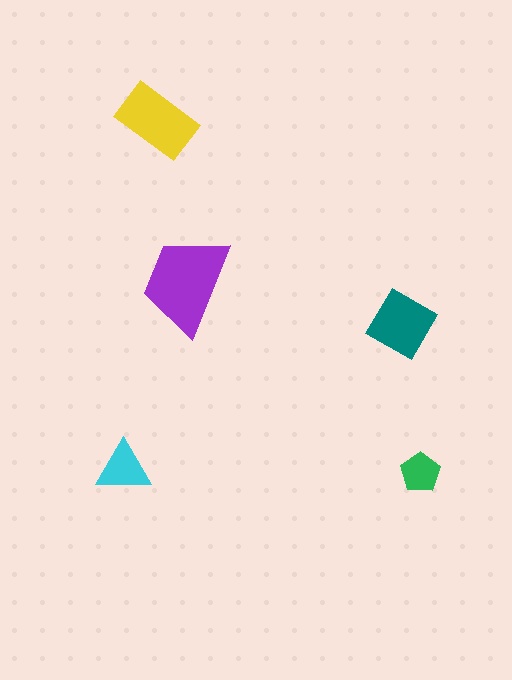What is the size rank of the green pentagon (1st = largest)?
5th.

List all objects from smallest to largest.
The green pentagon, the cyan triangle, the teal diamond, the yellow rectangle, the purple trapezoid.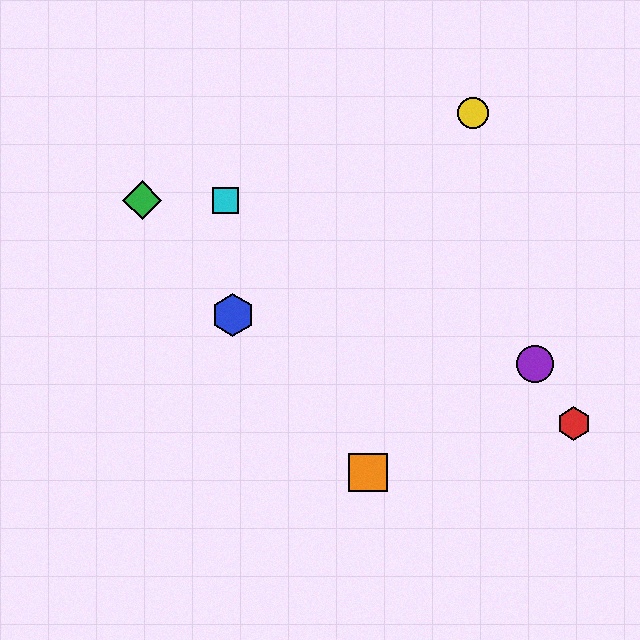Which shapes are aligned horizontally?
The green diamond, the cyan square are aligned horizontally.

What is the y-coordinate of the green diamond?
The green diamond is at y≈200.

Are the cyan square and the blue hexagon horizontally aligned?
No, the cyan square is at y≈200 and the blue hexagon is at y≈315.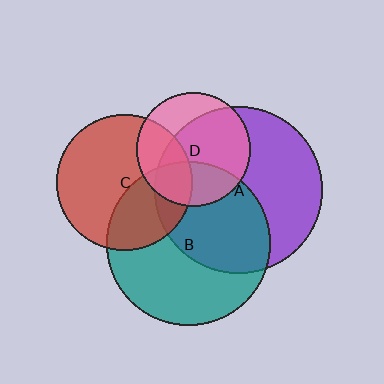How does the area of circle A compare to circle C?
Approximately 1.5 times.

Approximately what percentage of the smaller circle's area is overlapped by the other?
Approximately 30%.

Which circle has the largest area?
Circle A (purple).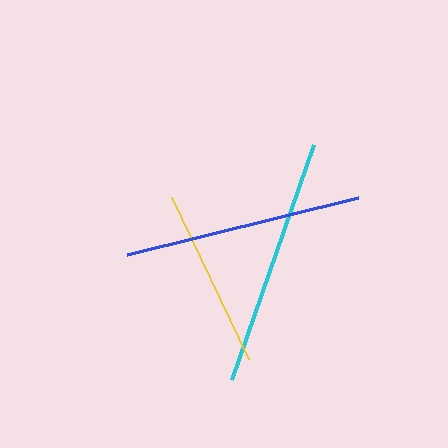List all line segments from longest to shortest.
From longest to shortest: cyan, blue, yellow.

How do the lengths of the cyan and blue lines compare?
The cyan and blue lines are approximately the same length.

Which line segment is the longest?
The cyan line is the longest at approximately 249 pixels.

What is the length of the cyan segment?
The cyan segment is approximately 249 pixels long.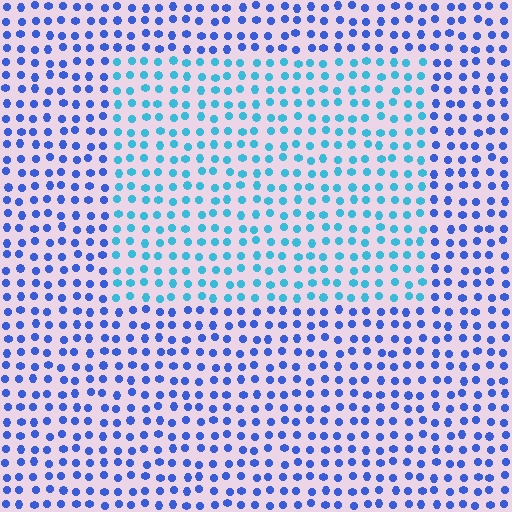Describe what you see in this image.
The image is filled with small blue elements in a uniform arrangement. A rectangle-shaped region is visible where the elements are tinted to a slightly different hue, forming a subtle color boundary.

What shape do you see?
I see a rectangle.